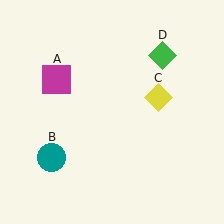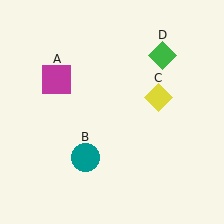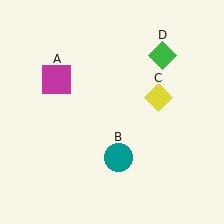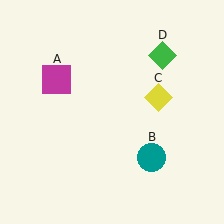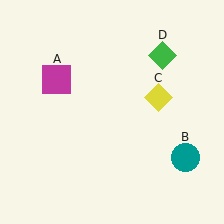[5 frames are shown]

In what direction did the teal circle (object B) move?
The teal circle (object B) moved right.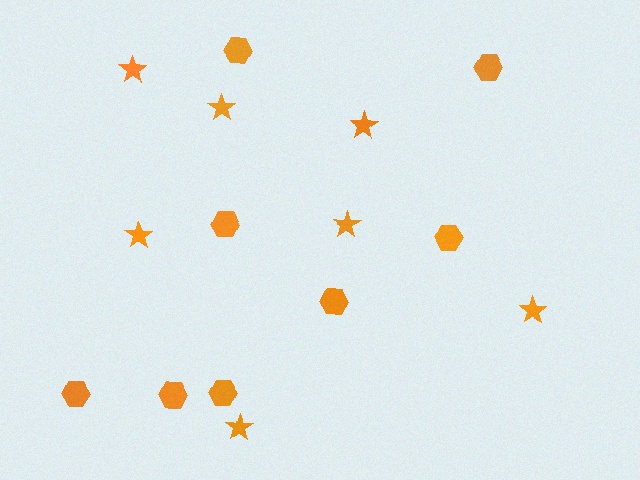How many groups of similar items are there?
There are 2 groups: one group of hexagons (8) and one group of stars (7).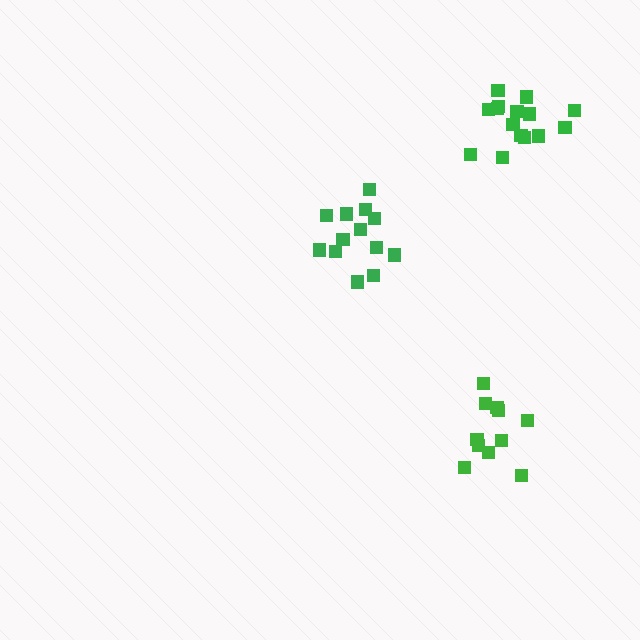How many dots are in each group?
Group 1: 11 dots, Group 2: 13 dots, Group 3: 15 dots (39 total).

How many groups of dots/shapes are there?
There are 3 groups.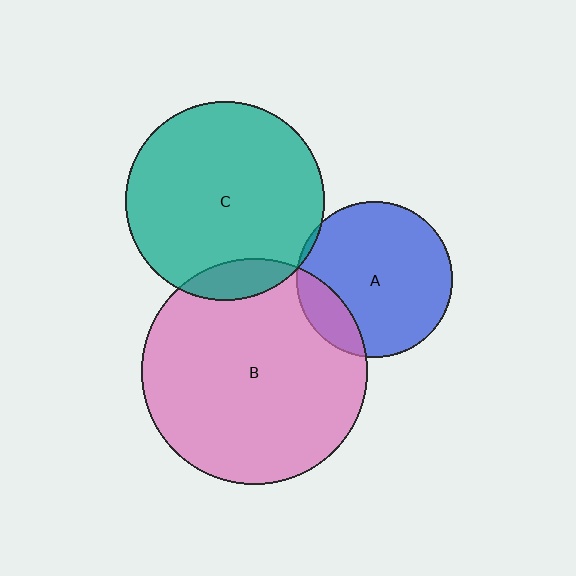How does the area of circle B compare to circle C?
Approximately 1.3 times.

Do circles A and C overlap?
Yes.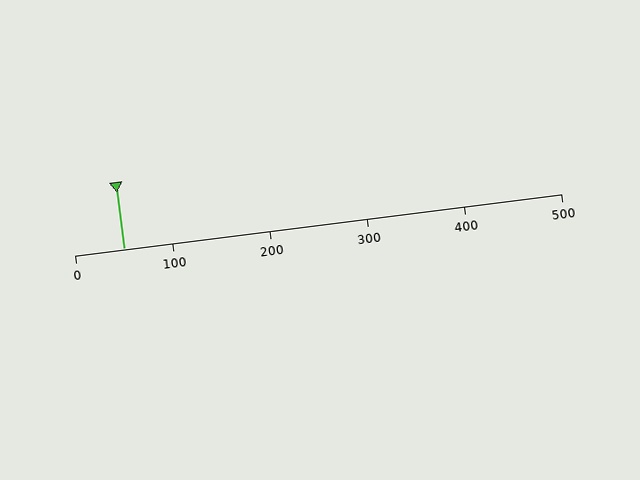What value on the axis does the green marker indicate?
The marker indicates approximately 50.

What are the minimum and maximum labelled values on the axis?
The axis runs from 0 to 500.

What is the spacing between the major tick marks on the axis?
The major ticks are spaced 100 apart.